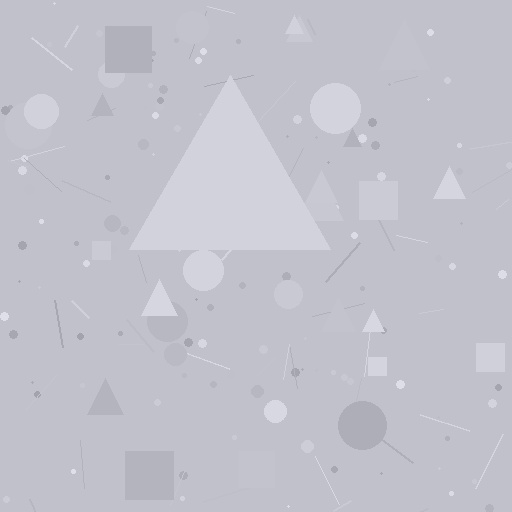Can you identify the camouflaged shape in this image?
The camouflaged shape is a triangle.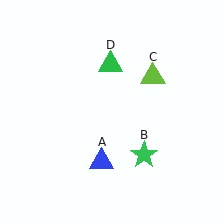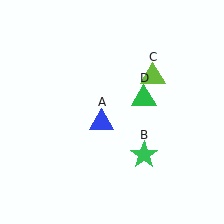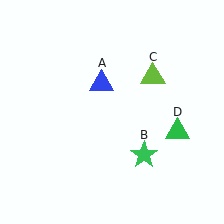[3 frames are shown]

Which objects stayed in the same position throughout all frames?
Green star (object B) and lime triangle (object C) remained stationary.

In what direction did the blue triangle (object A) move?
The blue triangle (object A) moved up.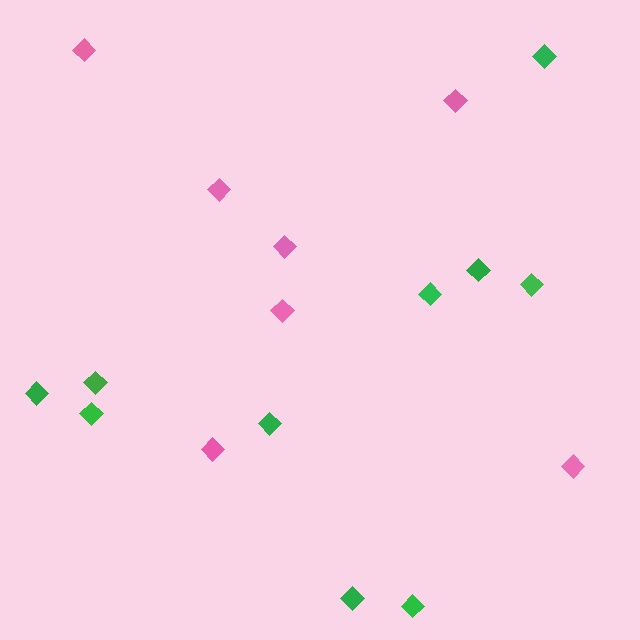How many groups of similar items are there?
There are 2 groups: one group of pink diamonds (7) and one group of green diamonds (10).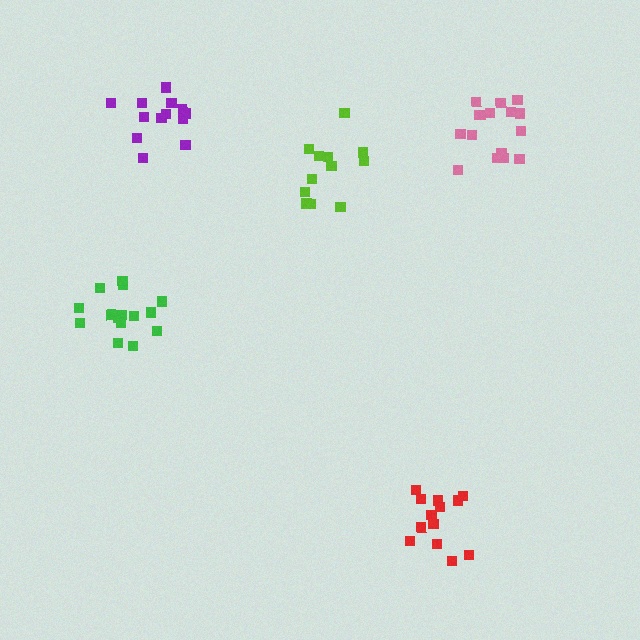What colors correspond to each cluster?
The clusters are colored: lime, purple, red, green, pink.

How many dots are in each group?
Group 1: 12 dots, Group 2: 13 dots, Group 3: 13 dots, Group 4: 15 dots, Group 5: 16 dots (69 total).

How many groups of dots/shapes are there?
There are 5 groups.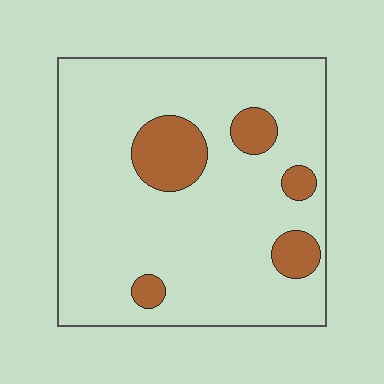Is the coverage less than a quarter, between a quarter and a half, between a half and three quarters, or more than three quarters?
Less than a quarter.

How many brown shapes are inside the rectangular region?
5.